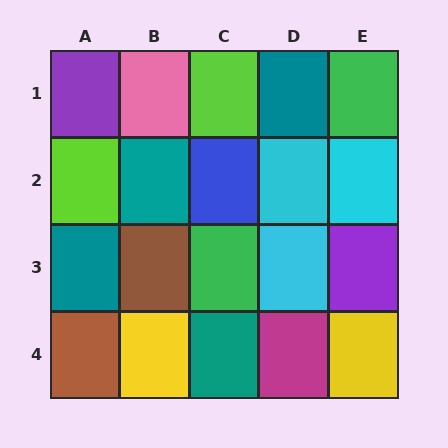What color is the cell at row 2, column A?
Lime.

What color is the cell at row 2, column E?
Cyan.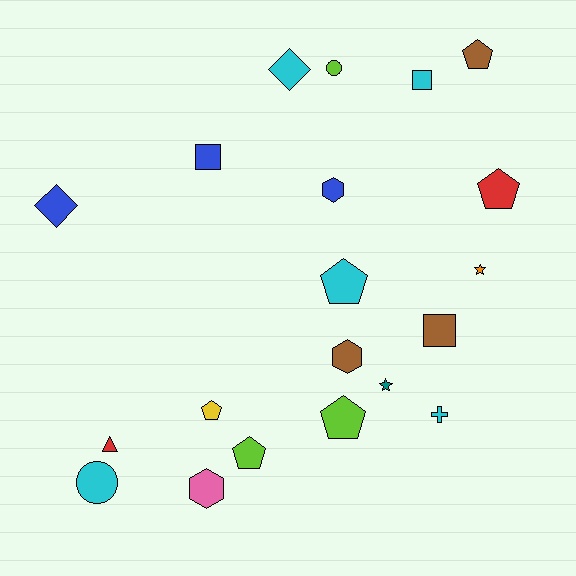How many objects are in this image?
There are 20 objects.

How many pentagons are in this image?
There are 6 pentagons.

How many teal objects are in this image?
There is 1 teal object.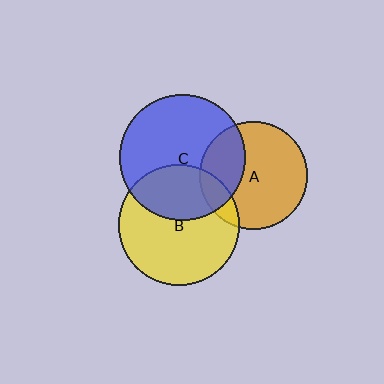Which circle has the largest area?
Circle C (blue).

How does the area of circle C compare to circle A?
Approximately 1.4 times.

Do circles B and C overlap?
Yes.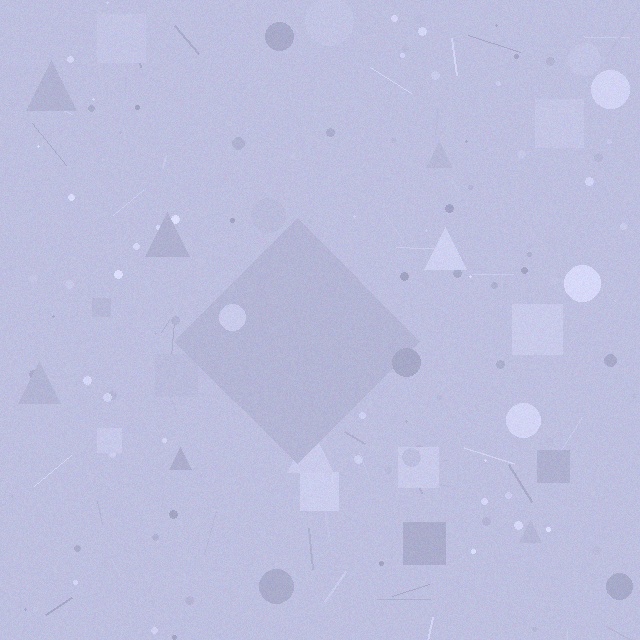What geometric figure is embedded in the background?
A diamond is embedded in the background.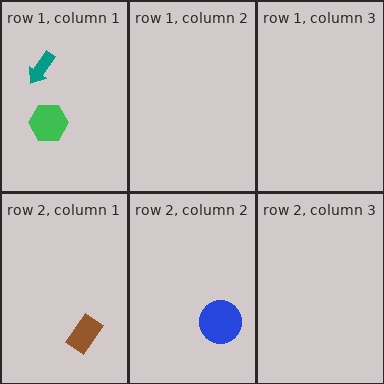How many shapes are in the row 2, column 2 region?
1.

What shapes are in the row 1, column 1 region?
The green hexagon, the teal arrow.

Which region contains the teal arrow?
The row 1, column 1 region.